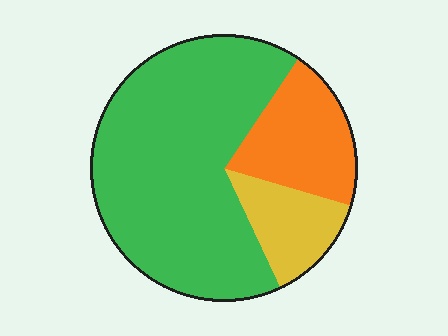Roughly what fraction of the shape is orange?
Orange takes up about one fifth (1/5) of the shape.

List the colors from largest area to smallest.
From largest to smallest: green, orange, yellow.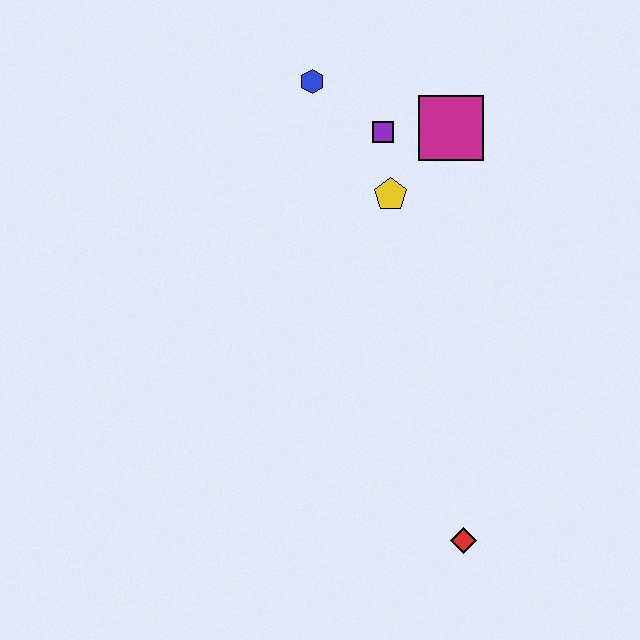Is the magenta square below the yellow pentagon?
No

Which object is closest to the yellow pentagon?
The purple square is closest to the yellow pentagon.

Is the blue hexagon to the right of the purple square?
No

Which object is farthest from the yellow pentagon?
The red diamond is farthest from the yellow pentagon.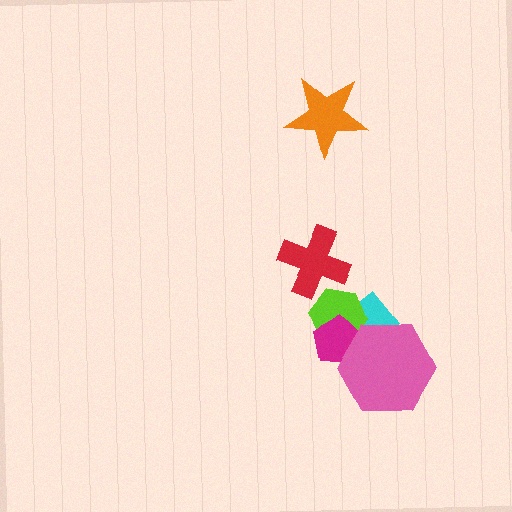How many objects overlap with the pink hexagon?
2 objects overlap with the pink hexagon.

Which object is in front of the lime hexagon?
The magenta pentagon is in front of the lime hexagon.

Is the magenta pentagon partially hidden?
Yes, it is partially covered by another shape.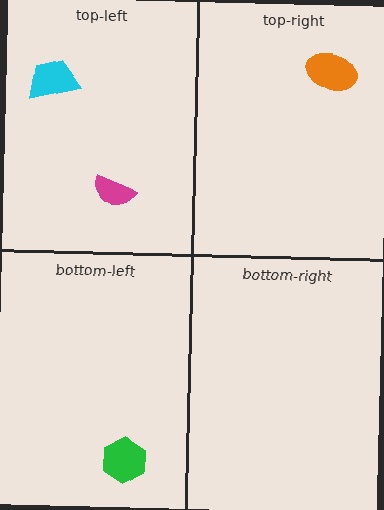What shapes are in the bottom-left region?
The green hexagon.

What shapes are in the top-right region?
The orange ellipse.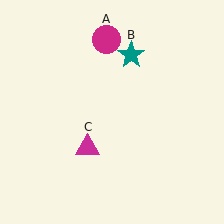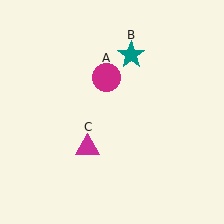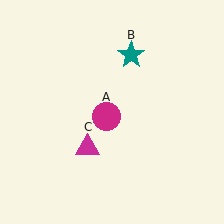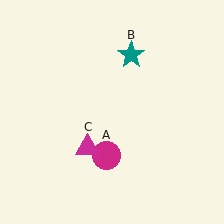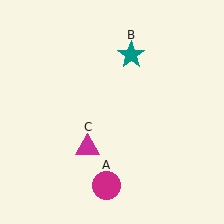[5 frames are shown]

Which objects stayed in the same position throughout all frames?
Teal star (object B) and magenta triangle (object C) remained stationary.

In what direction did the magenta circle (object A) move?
The magenta circle (object A) moved down.